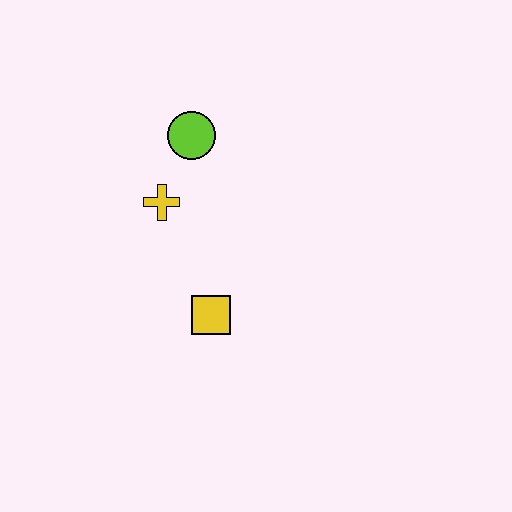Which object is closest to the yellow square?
The yellow cross is closest to the yellow square.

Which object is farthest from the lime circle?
The yellow square is farthest from the lime circle.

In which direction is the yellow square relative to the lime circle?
The yellow square is below the lime circle.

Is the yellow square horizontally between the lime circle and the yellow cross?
No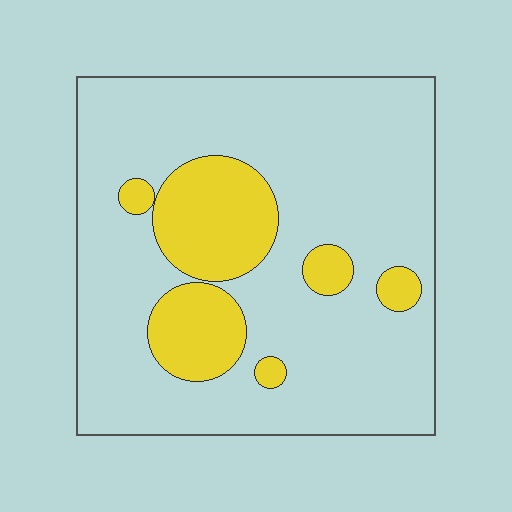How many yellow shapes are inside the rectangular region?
6.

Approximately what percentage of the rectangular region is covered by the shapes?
Approximately 20%.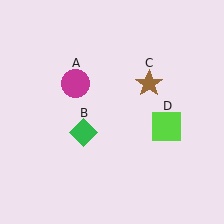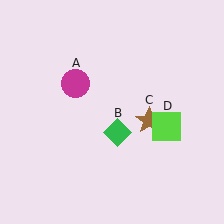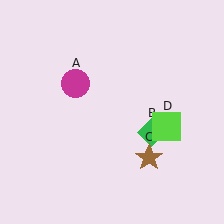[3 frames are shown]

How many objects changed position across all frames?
2 objects changed position: green diamond (object B), brown star (object C).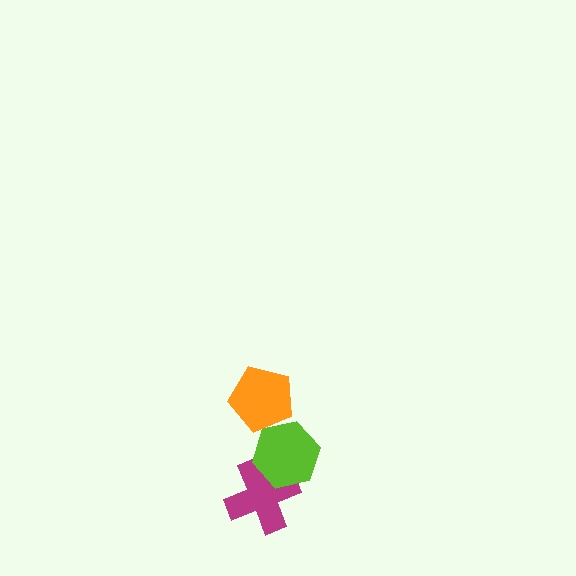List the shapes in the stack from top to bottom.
From top to bottom: the orange pentagon, the lime hexagon, the magenta cross.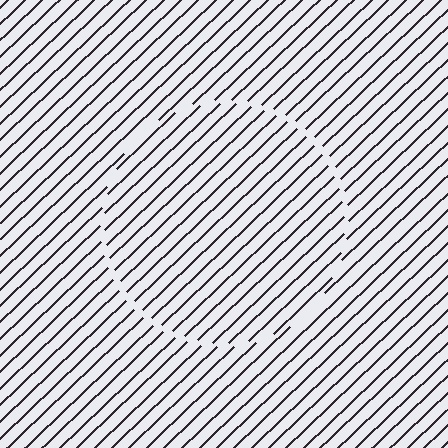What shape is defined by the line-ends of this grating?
An illusory circle. The interior of the shape contains the same grating, shifted by half a period — the contour is defined by the phase discontinuity where line-ends from the inner and outer gratings abut.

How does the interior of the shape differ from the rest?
The interior of the shape contains the same grating, shifted by half a period — the contour is defined by the phase discontinuity where line-ends from the inner and outer gratings abut.